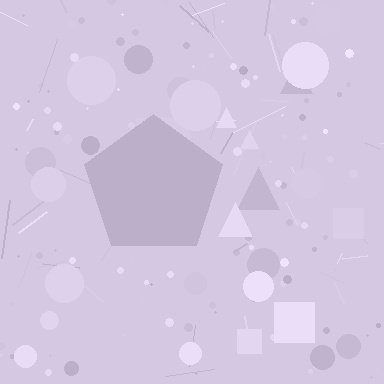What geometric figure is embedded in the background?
A pentagon is embedded in the background.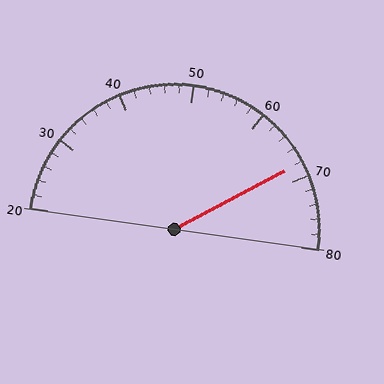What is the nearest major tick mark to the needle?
The nearest major tick mark is 70.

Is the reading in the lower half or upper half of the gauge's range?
The reading is in the upper half of the range (20 to 80).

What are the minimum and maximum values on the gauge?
The gauge ranges from 20 to 80.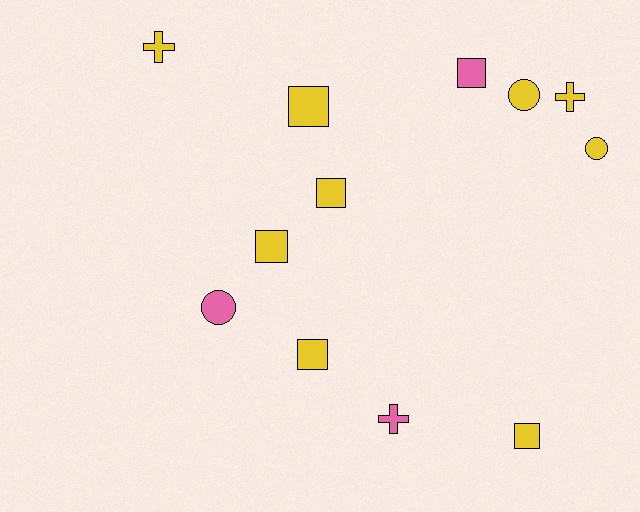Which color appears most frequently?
Yellow, with 9 objects.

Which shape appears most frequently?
Square, with 6 objects.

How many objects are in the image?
There are 12 objects.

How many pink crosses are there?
There is 1 pink cross.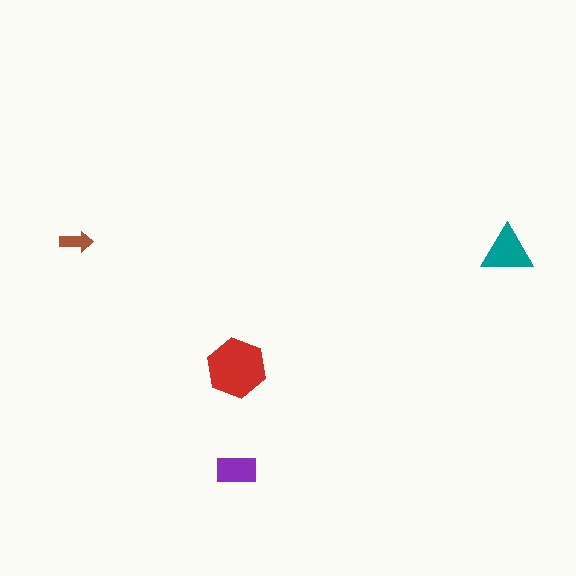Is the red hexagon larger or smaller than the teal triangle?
Larger.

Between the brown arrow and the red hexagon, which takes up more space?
The red hexagon.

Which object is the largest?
The red hexagon.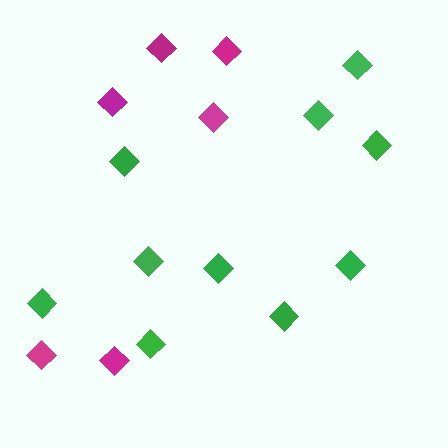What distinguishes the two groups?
There are 2 groups: one group of green diamonds (10) and one group of magenta diamonds (6).